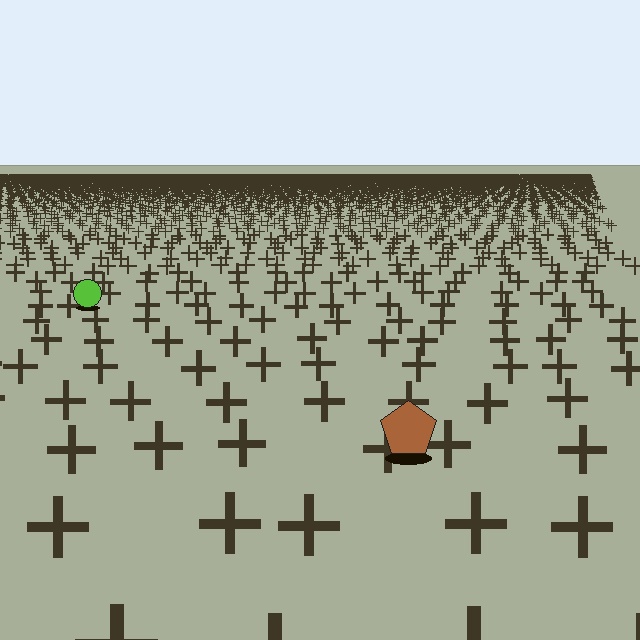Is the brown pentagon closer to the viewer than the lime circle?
Yes. The brown pentagon is closer — you can tell from the texture gradient: the ground texture is coarser near it.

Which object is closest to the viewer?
The brown pentagon is closest. The texture marks near it are larger and more spread out.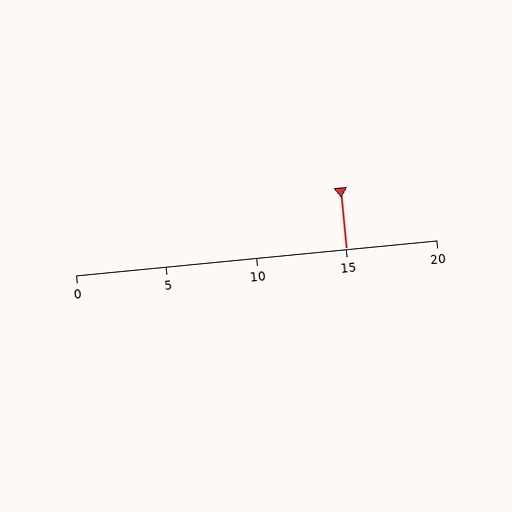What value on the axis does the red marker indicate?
The marker indicates approximately 15.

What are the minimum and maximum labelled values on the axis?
The axis runs from 0 to 20.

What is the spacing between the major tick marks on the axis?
The major ticks are spaced 5 apart.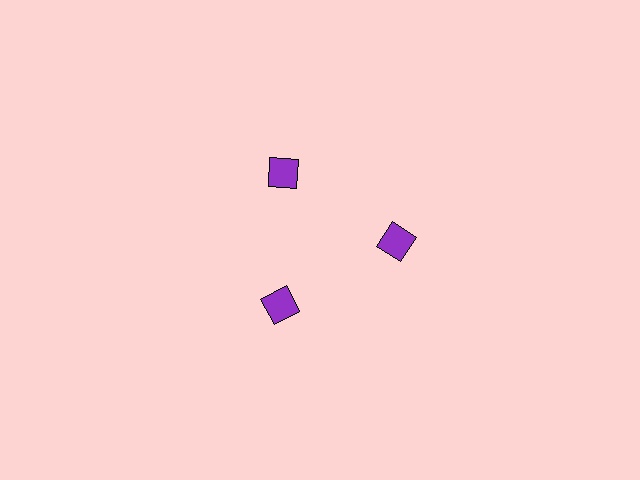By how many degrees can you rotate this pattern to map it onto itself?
The pattern maps onto itself every 120 degrees of rotation.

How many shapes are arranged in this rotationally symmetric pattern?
There are 3 shapes, arranged in 3 groups of 1.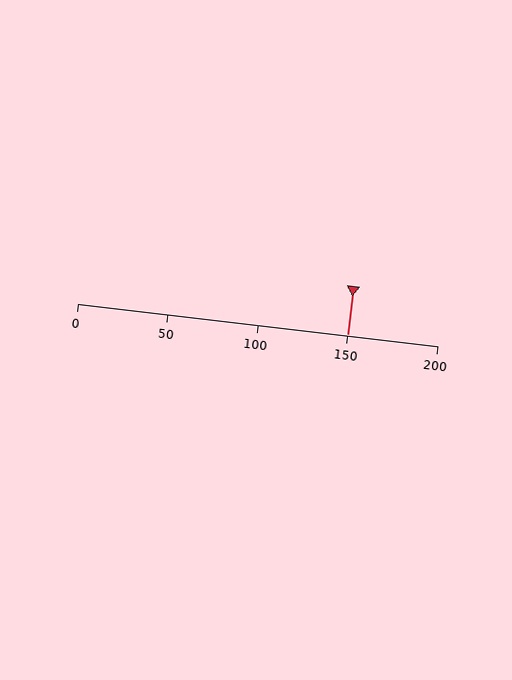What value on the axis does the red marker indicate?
The marker indicates approximately 150.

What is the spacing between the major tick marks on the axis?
The major ticks are spaced 50 apart.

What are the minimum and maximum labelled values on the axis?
The axis runs from 0 to 200.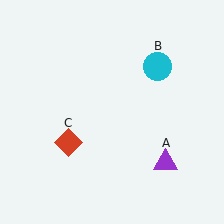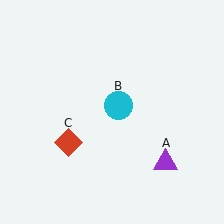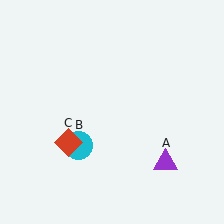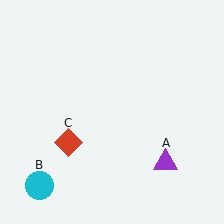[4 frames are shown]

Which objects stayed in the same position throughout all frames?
Purple triangle (object A) and red diamond (object C) remained stationary.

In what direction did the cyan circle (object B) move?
The cyan circle (object B) moved down and to the left.